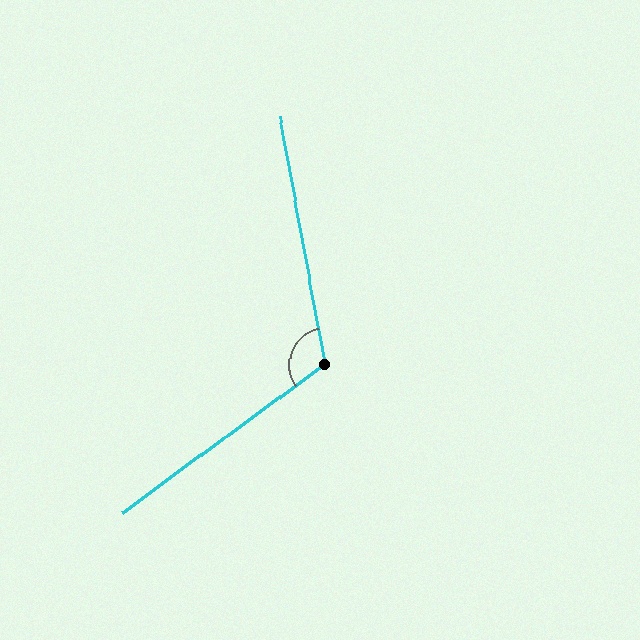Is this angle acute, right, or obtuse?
It is obtuse.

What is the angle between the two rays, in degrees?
Approximately 116 degrees.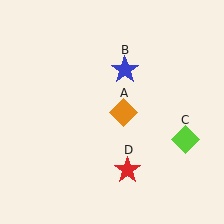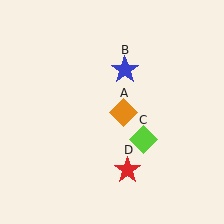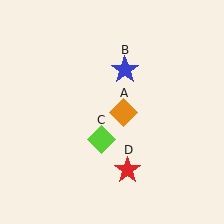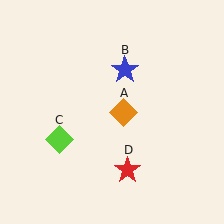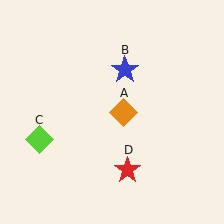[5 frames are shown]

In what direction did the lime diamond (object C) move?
The lime diamond (object C) moved left.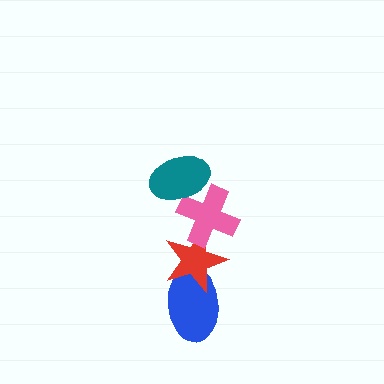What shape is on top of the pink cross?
The teal ellipse is on top of the pink cross.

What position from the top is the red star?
The red star is 3rd from the top.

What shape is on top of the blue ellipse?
The red star is on top of the blue ellipse.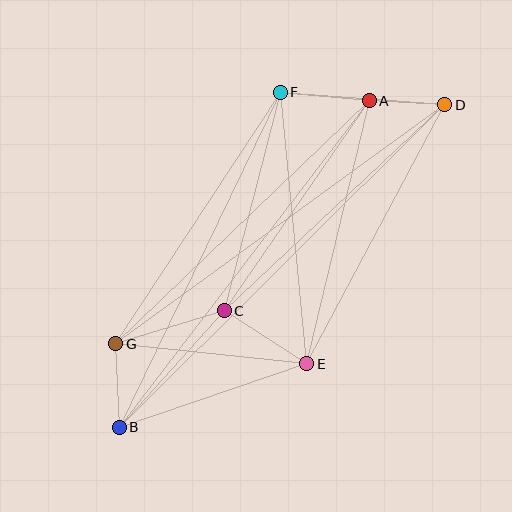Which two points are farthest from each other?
Points B and D are farthest from each other.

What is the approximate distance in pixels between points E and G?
The distance between E and G is approximately 192 pixels.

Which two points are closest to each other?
Points A and D are closest to each other.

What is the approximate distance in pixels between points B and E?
The distance between B and E is approximately 198 pixels.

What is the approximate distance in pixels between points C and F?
The distance between C and F is approximately 226 pixels.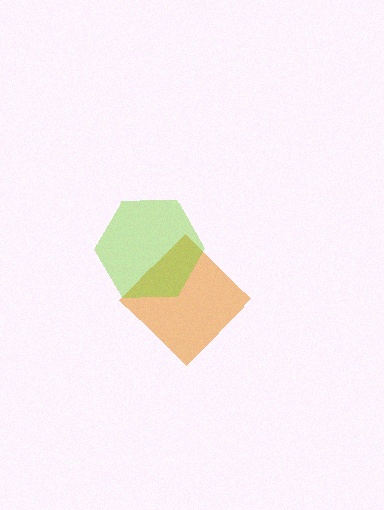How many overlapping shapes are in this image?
There are 2 overlapping shapes in the image.